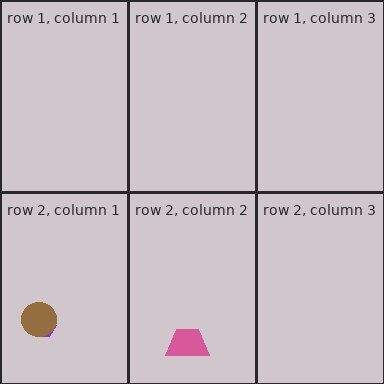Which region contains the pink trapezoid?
The row 2, column 2 region.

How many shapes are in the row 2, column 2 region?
1.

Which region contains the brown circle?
The row 2, column 1 region.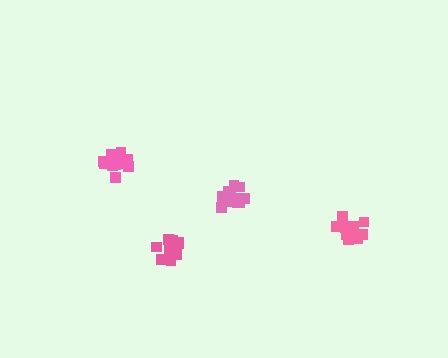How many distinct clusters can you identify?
There are 4 distinct clusters.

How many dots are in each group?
Group 1: 15 dots, Group 2: 15 dots, Group 3: 15 dots, Group 4: 11 dots (56 total).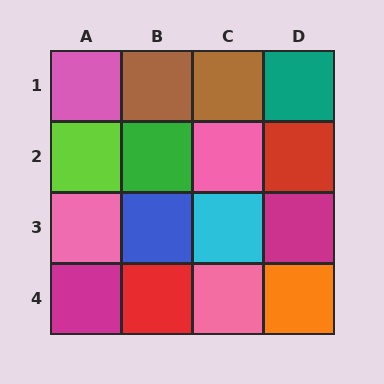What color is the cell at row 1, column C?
Brown.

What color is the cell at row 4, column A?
Magenta.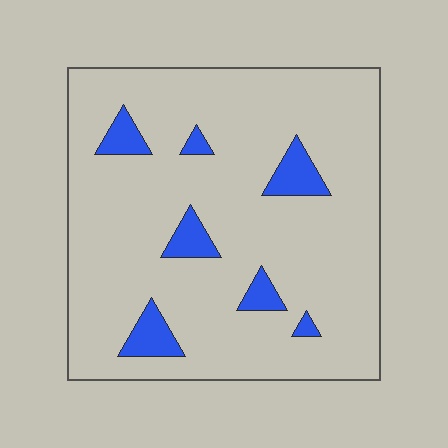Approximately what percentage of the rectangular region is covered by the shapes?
Approximately 10%.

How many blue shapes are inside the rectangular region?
7.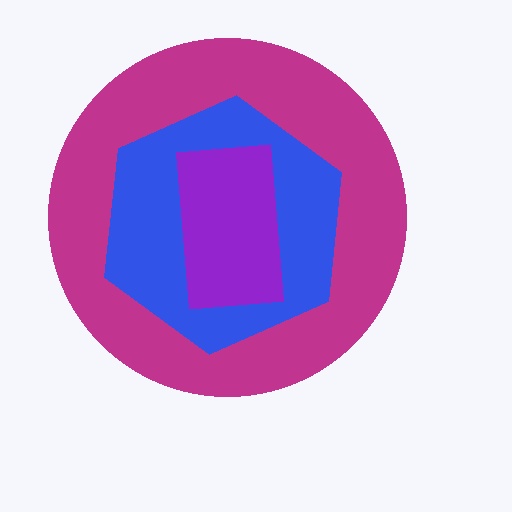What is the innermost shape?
The purple rectangle.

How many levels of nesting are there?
3.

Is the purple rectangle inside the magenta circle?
Yes.